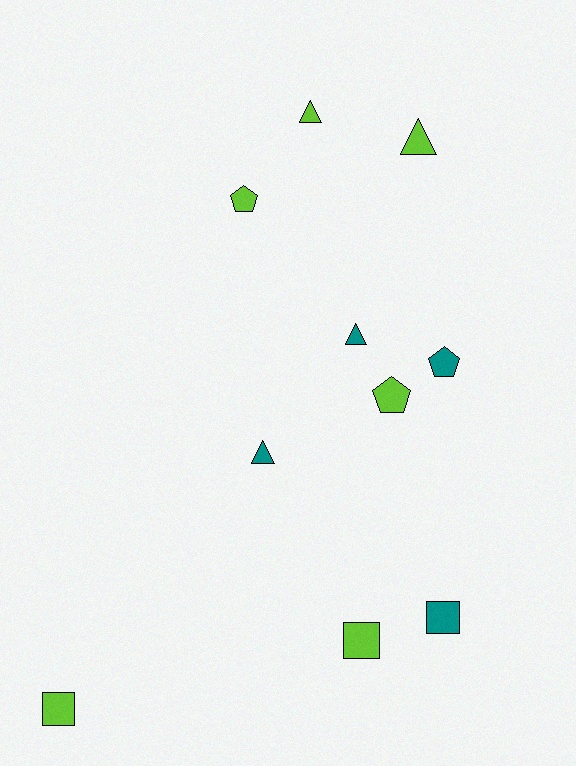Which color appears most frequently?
Lime, with 6 objects.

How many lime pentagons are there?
There are 2 lime pentagons.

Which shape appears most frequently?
Triangle, with 4 objects.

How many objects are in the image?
There are 10 objects.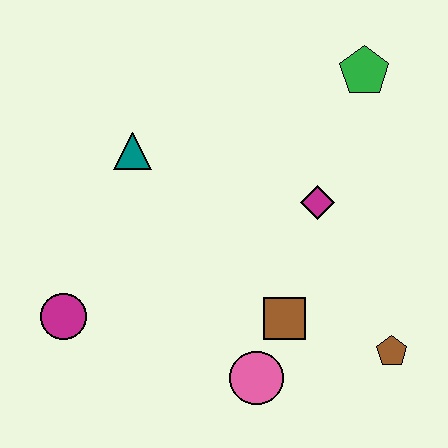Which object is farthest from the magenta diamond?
The magenta circle is farthest from the magenta diamond.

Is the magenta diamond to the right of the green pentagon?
No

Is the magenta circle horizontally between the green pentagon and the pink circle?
No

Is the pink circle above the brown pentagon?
No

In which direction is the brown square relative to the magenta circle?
The brown square is to the right of the magenta circle.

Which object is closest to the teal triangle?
The magenta circle is closest to the teal triangle.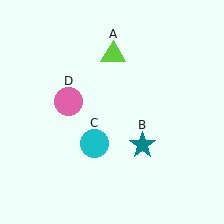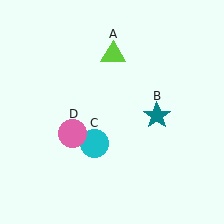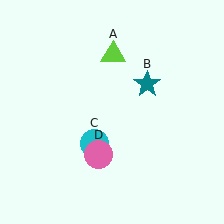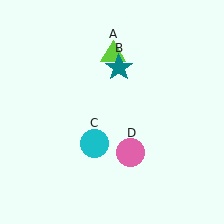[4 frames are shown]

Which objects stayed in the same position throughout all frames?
Lime triangle (object A) and cyan circle (object C) remained stationary.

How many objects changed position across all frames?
2 objects changed position: teal star (object B), pink circle (object D).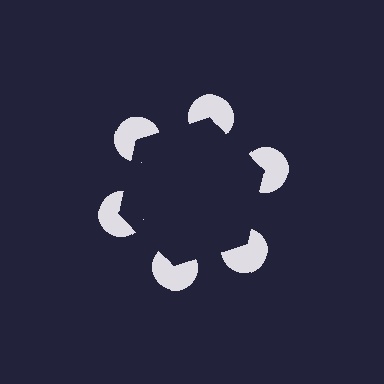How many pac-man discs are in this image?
There are 6 — one at each vertex of the illusory hexagon.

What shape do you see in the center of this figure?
An illusory hexagon — its edges are inferred from the aligned wedge cuts in the pac-man discs, not physically drawn.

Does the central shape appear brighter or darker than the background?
It typically appears slightly darker than the background, even though no actual brightness change is drawn.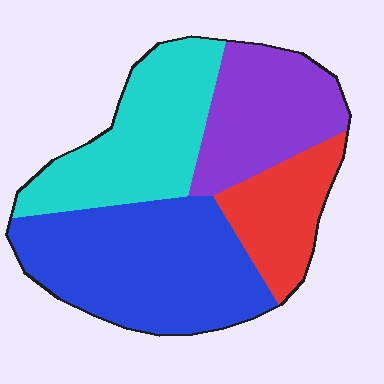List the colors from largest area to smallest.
From largest to smallest: blue, cyan, purple, red.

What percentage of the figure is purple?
Purple takes up about one fifth (1/5) of the figure.